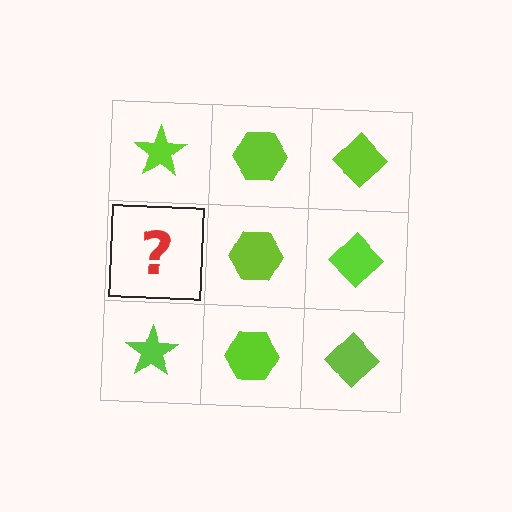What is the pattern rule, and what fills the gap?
The rule is that each column has a consistent shape. The gap should be filled with a lime star.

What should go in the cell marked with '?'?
The missing cell should contain a lime star.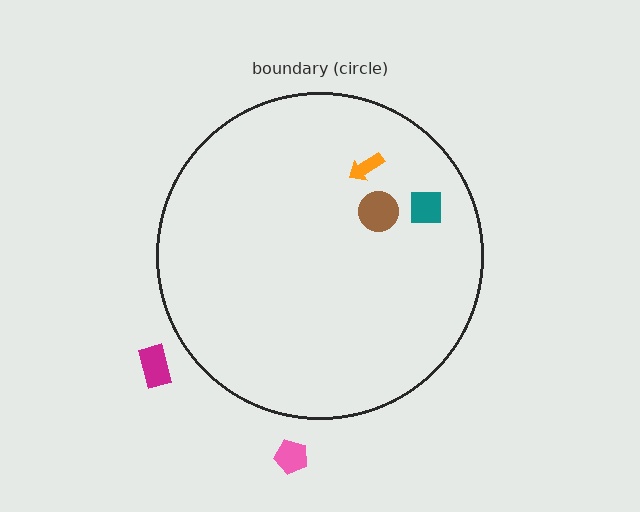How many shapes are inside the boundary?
3 inside, 2 outside.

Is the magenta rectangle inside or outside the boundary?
Outside.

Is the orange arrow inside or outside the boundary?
Inside.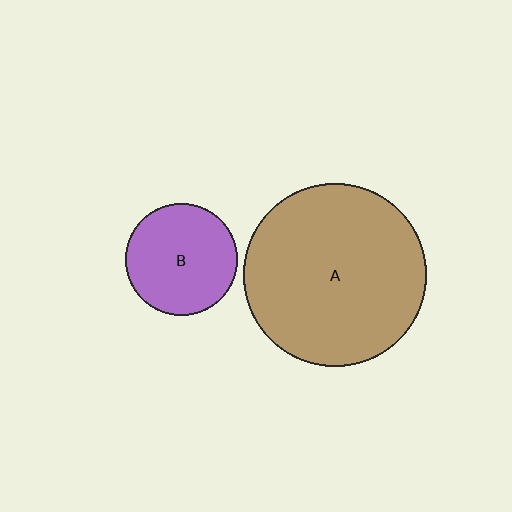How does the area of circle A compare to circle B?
Approximately 2.7 times.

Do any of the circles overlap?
No, none of the circles overlap.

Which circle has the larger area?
Circle A (brown).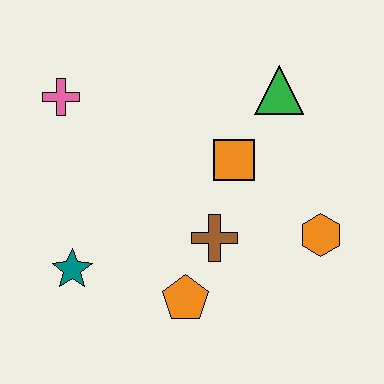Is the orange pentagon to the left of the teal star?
No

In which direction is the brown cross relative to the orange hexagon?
The brown cross is to the left of the orange hexagon.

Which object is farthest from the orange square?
The teal star is farthest from the orange square.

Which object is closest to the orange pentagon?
The brown cross is closest to the orange pentagon.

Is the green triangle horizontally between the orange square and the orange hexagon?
Yes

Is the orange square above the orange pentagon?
Yes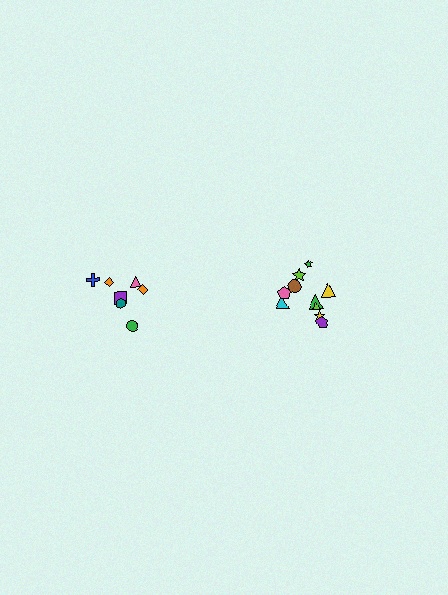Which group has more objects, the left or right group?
The right group.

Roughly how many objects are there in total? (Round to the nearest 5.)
Roughly 15 objects in total.